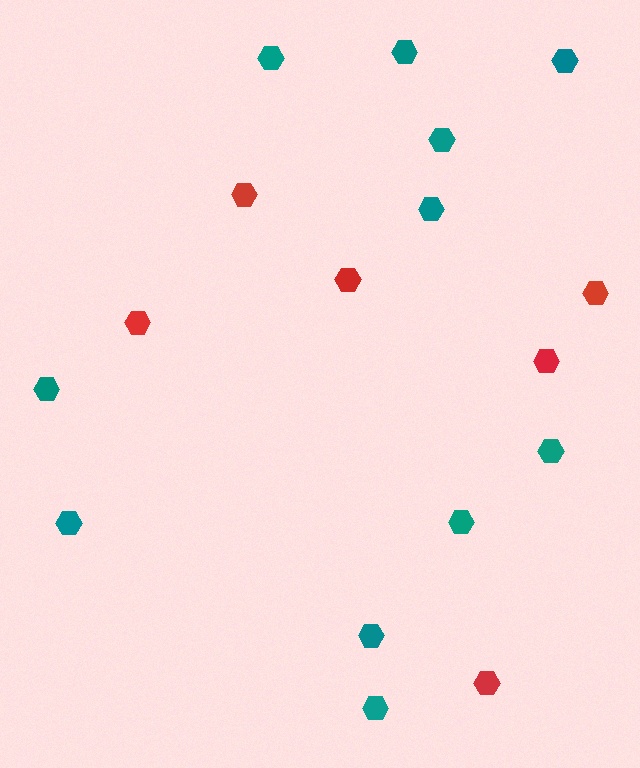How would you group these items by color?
There are 2 groups: one group of red hexagons (6) and one group of teal hexagons (11).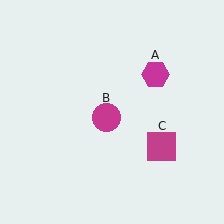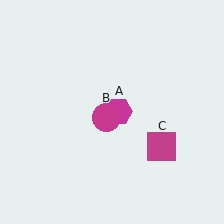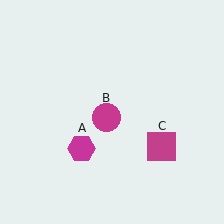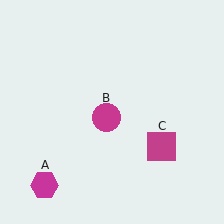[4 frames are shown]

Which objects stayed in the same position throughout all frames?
Magenta circle (object B) and magenta square (object C) remained stationary.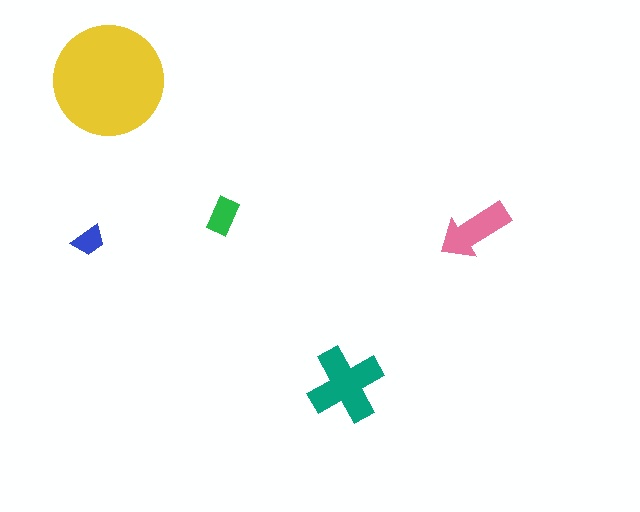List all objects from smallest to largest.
The blue trapezoid, the green rectangle, the pink arrow, the teal cross, the yellow circle.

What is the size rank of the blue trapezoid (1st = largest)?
5th.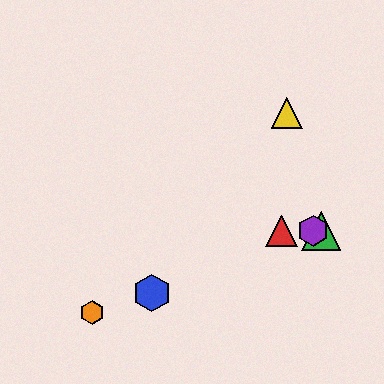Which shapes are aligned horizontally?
The red triangle, the green triangle, the purple hexagon are aligned horizontally.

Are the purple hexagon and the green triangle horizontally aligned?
Yes, both are at y≈231.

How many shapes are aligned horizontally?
3 shapes (the red triangle, the green triangle, the purple hexagon) are aligned horizontally.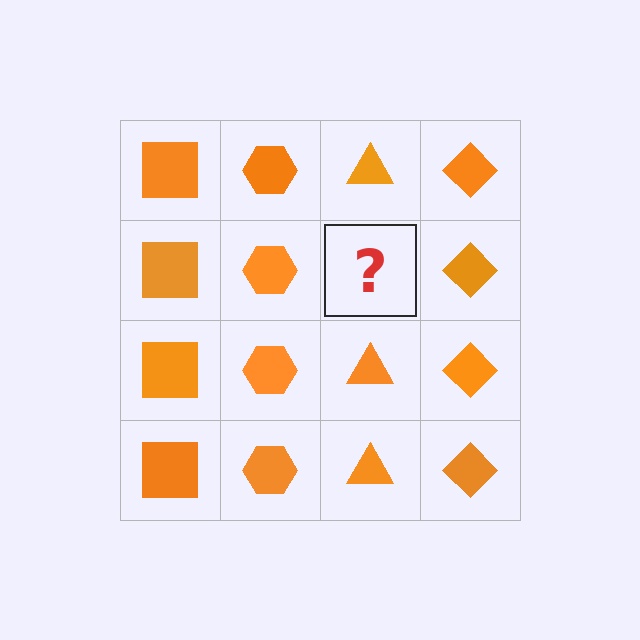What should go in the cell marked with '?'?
The missing cell should contain an orange triangle.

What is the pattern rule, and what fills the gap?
The rule is that each column has a consistent shape. The gap should be filled with an orange triangle.